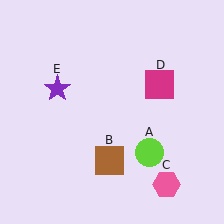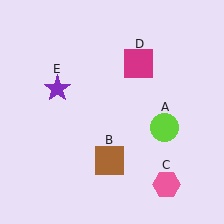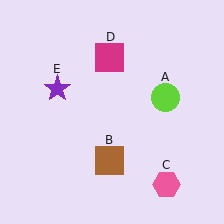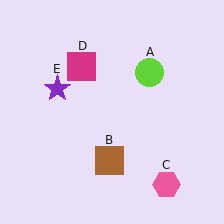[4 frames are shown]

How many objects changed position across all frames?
2 objects changed position: lime circle (object A), magenta square (object D).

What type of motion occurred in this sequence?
The lime circle (object A), magenta square (object D) rotated counterclockwise around the center of the scene.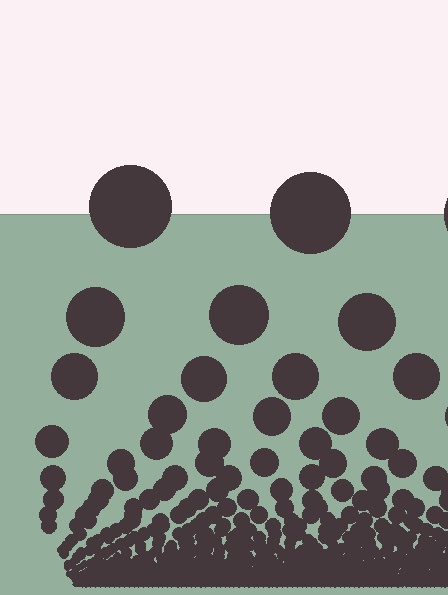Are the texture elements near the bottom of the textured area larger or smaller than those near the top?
Smaller. The gradient is inverted — elements near the bottom are smaller and denser.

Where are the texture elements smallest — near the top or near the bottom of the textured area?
Near the bottom.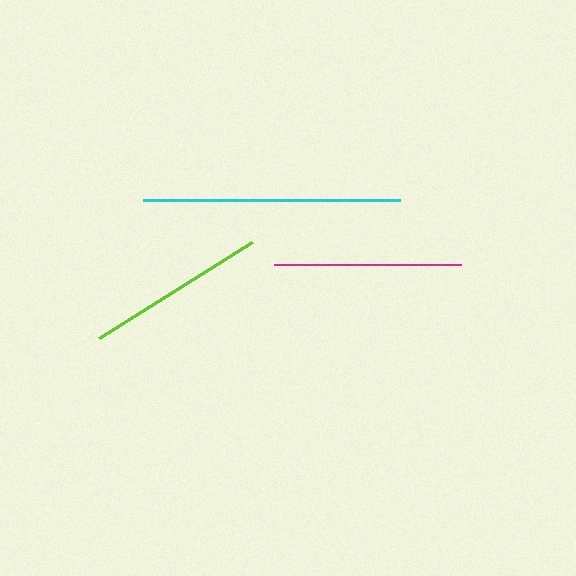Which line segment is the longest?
The cyan line is the longest at approximately 257 pixels.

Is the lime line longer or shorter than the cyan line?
The cyan line is longer than the lime line.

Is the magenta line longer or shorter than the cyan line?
The cyan line is longer than the magenta line.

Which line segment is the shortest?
The lime line is the shortest at approximately 181 pixels.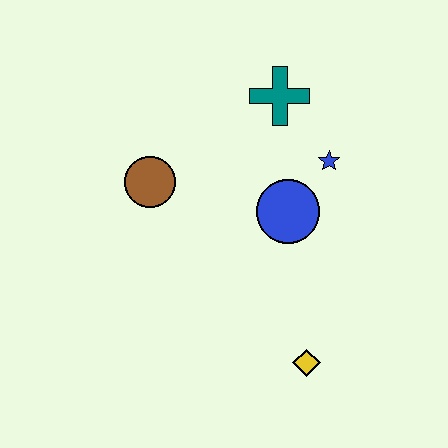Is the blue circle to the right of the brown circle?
Yes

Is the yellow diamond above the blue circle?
No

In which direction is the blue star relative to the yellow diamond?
The blue star is above the yellow diamond.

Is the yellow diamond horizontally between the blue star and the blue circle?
Yes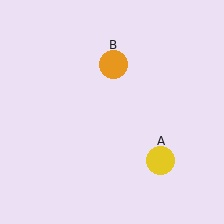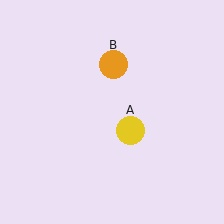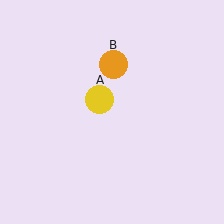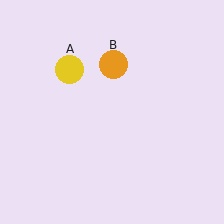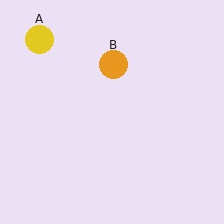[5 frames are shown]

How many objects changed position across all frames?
1 object changed position: yellow circle (object A).